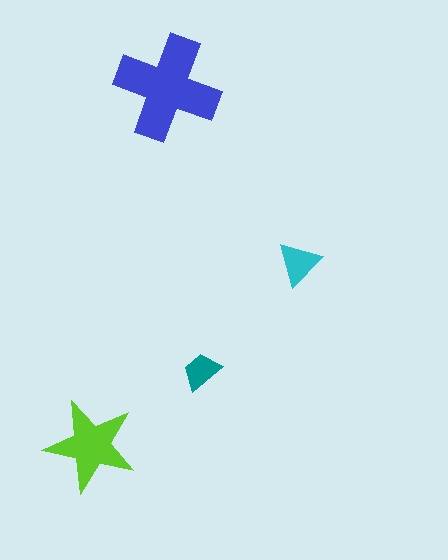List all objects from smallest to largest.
The teal trapezoid, the cyan triangle, the lime star, the blue cross.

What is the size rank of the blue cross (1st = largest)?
1st.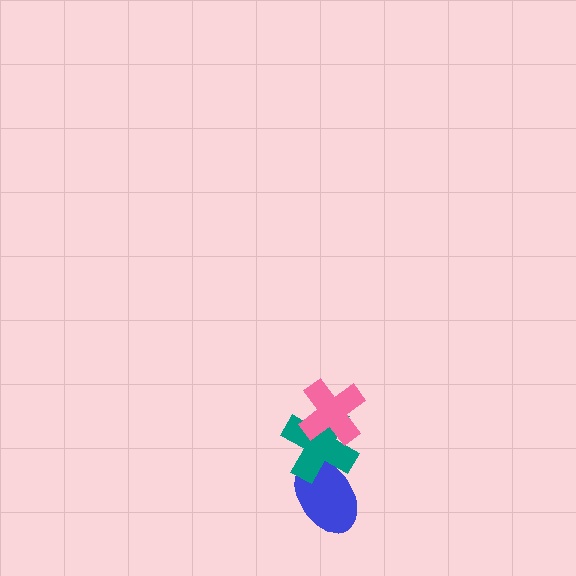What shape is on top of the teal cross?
The pink cross is on top of the teal cross.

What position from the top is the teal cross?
The teal cross is 2nd from the top.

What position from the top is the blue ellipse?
The blue ellipse is 3rd from the top.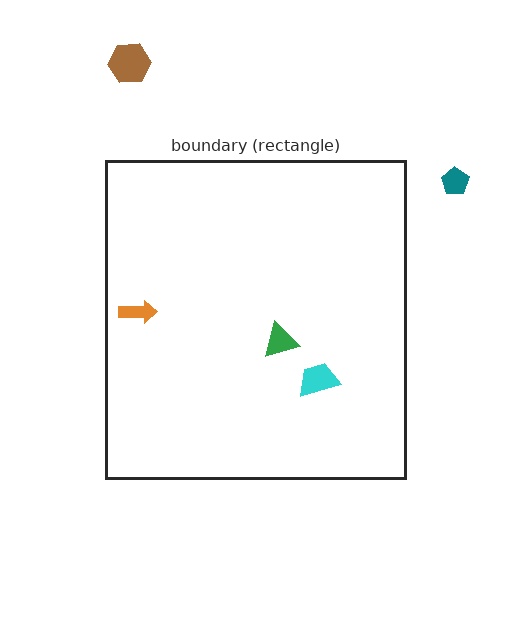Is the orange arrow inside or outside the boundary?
Inside.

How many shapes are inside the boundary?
3 inside, 2 outside.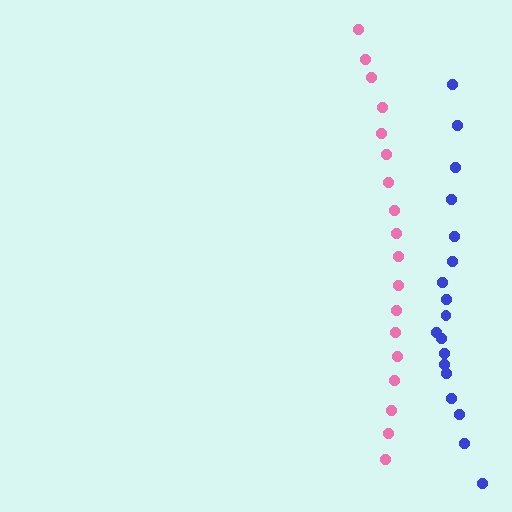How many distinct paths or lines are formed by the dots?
There are 2 distinct paths.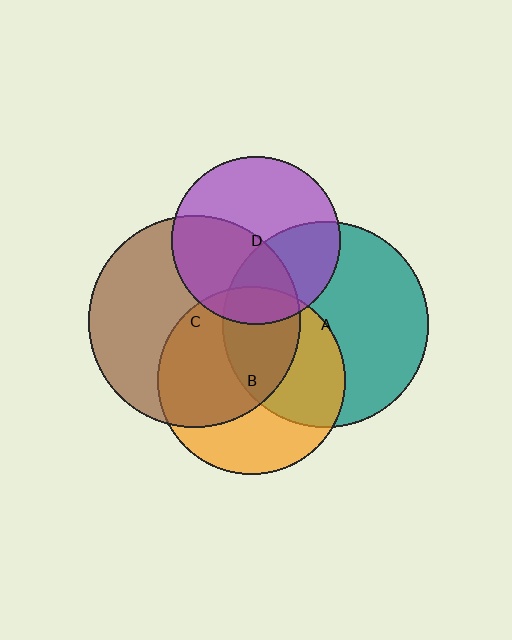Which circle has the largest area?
Circle C (brown).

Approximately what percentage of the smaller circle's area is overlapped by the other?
Approximately 35%.